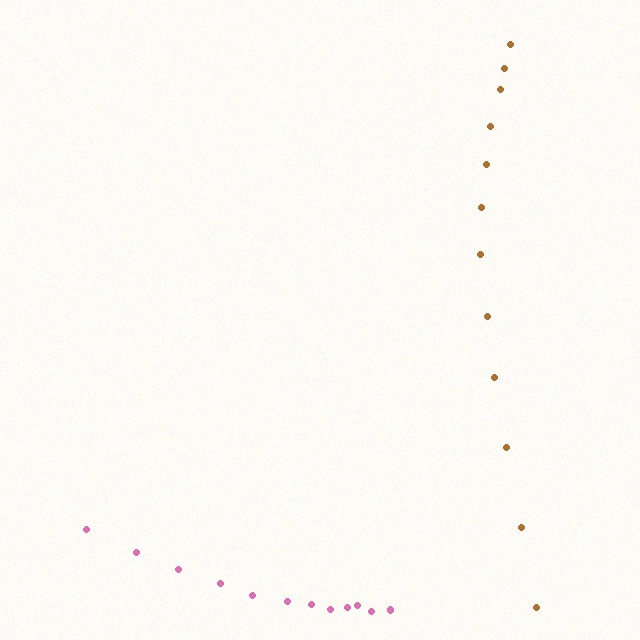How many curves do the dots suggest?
There are 2 distinct paths.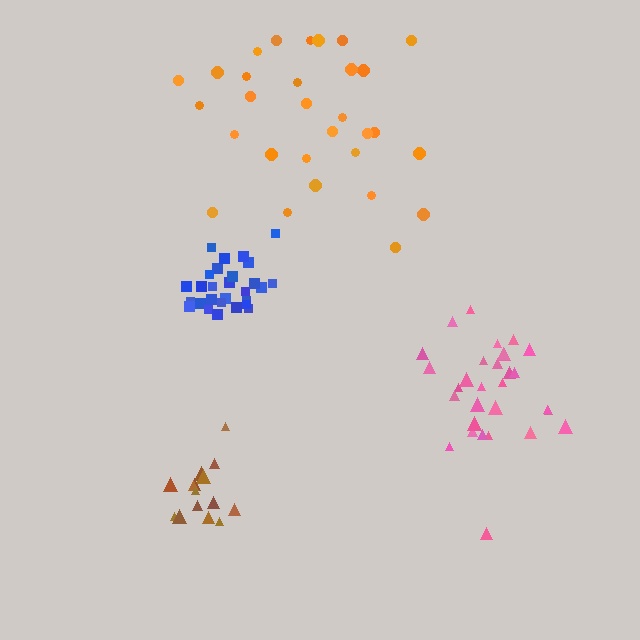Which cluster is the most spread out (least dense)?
Orange.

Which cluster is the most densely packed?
Blue.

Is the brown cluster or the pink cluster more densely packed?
Brown.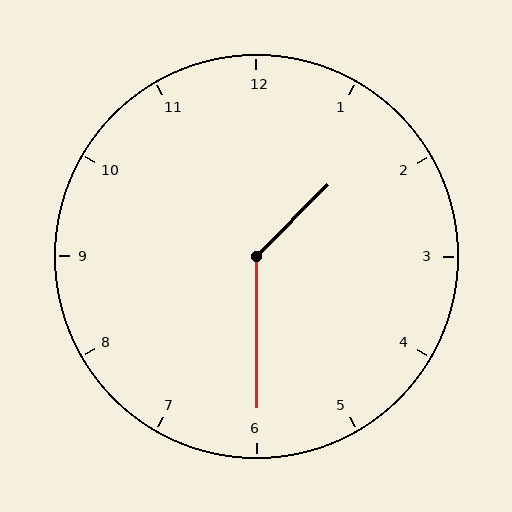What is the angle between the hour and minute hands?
Approximately 135 degrees.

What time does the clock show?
1:30.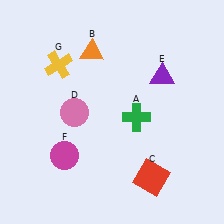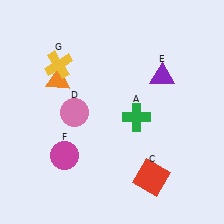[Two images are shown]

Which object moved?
The orange triangle (B) moved left.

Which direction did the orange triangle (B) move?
The orange triangle (B) moved left.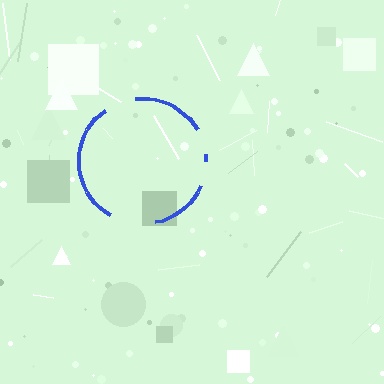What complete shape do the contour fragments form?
The contour fragments form a circle.